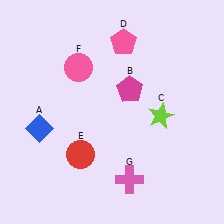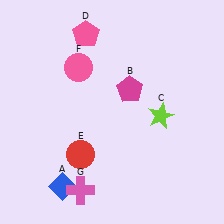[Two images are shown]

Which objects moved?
The objects that moved are: the blue diamond (A), the pink pentagon (D), the pink cross (G).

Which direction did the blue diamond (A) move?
The blue diamond (A) moved down.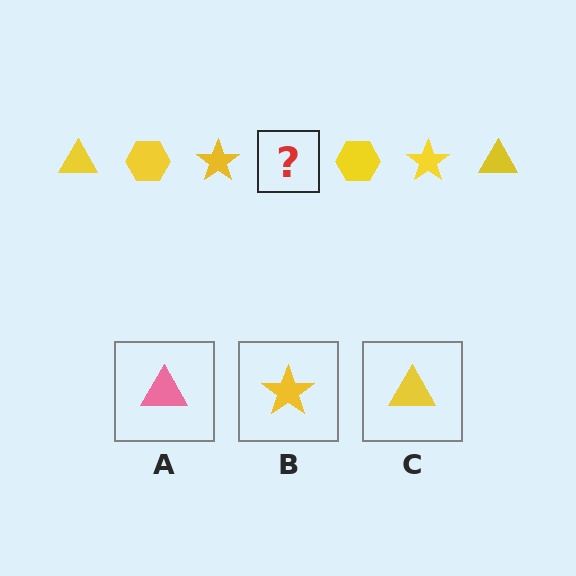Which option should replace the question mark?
Option C.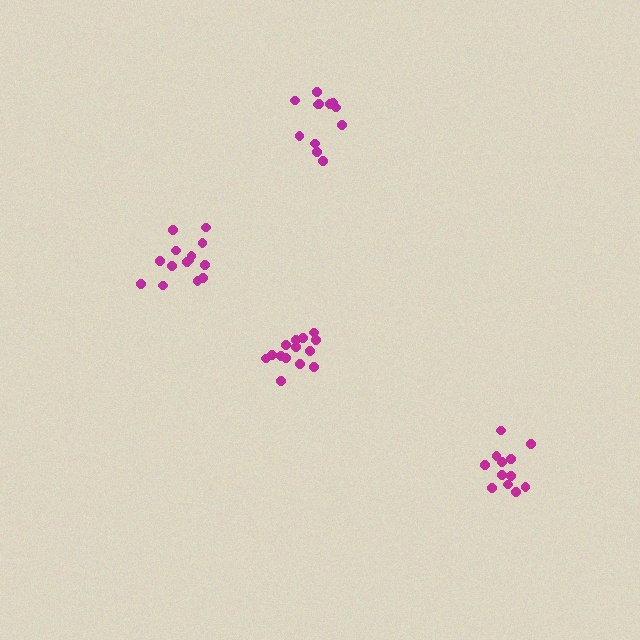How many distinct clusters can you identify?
There are 4 distinct clusters.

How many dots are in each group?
Group 1: 14 dots, Group 2: 12 dots, Group 3: 14 dots, Group 4: 12 dots (52 total).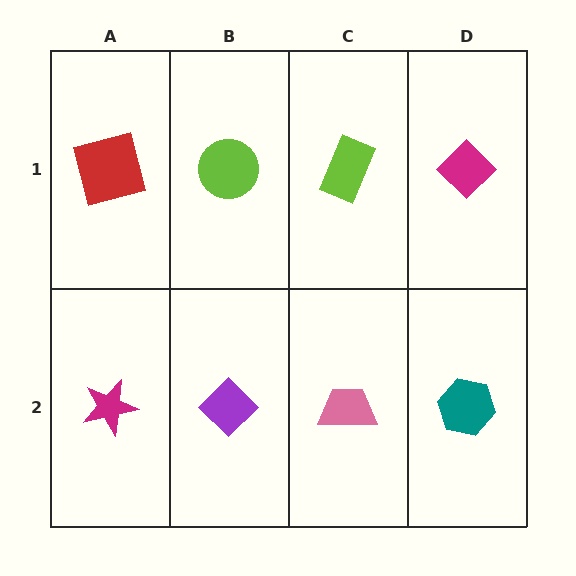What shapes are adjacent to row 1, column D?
A teal hexagon (row 2, column D), a lime rectangle (row 1, column C).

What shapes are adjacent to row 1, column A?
A magenta star (row 2, column A), a lime circle (row 1, column B).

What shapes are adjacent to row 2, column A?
A red square (row 1, column A), a purple diamond (row 2, column B).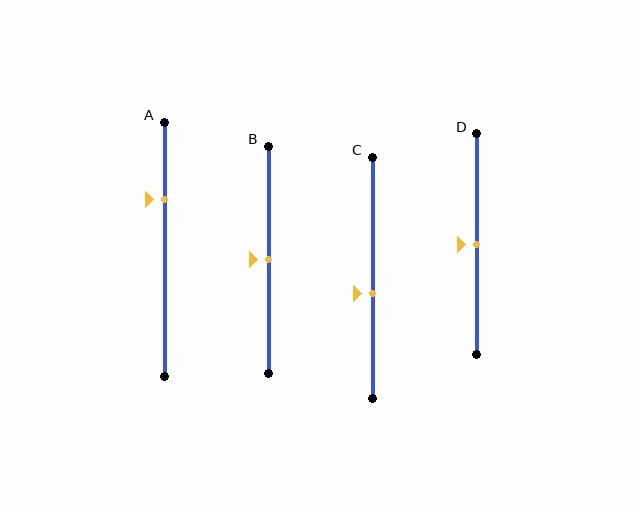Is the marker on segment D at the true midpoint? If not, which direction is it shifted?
Yes, the marker on segment D is at the true midpoint.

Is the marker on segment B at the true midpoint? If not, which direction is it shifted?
Yes, the marker on segment B is at the true midpoint.